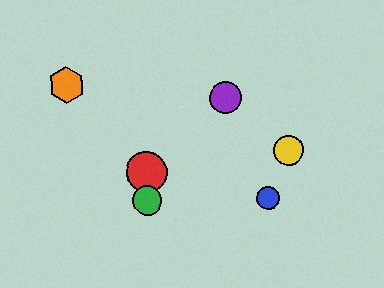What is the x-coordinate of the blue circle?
The blue circle is at x≈268.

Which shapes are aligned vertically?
The red circle, the green circle are aligned vertically.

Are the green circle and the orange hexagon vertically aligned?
No, the green circle is at x≈147 and the orange hexagon is at x≈67.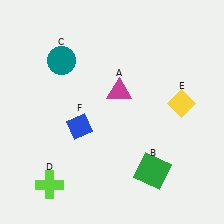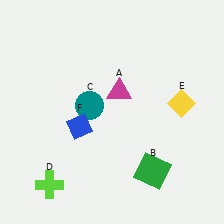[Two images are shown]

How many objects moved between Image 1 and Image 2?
1 object moved between the two images.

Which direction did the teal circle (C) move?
The teal circle (C) moved down.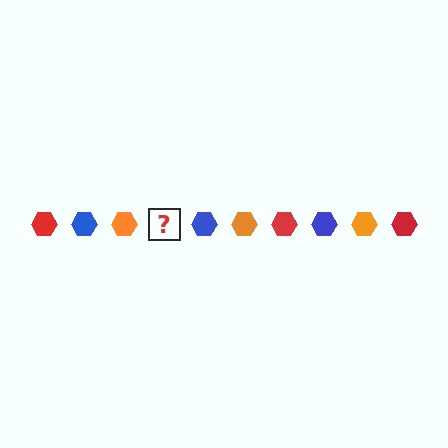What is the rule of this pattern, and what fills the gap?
The rule is that the pattern cycles through red, blue, orange hexagons. The gap should be filled with a red hexagon.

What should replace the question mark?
The question mark should be replaced with a red hexagon.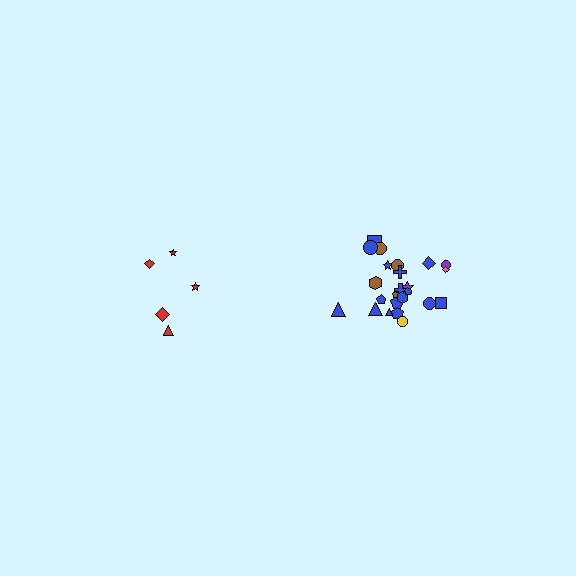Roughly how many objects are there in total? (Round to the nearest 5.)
Roughly 30 objects in total.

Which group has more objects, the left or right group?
The right group.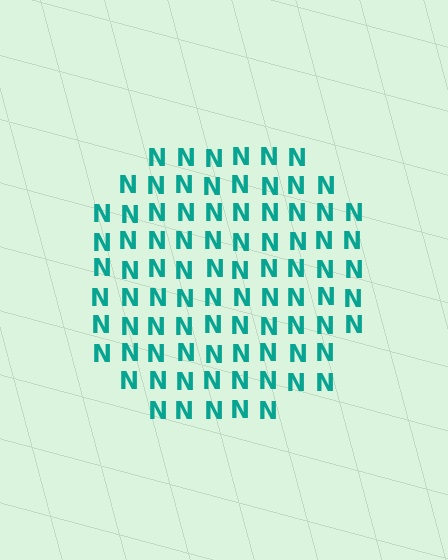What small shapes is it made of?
It is made of small letter N's.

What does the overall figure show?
The overall figure shows a circle.